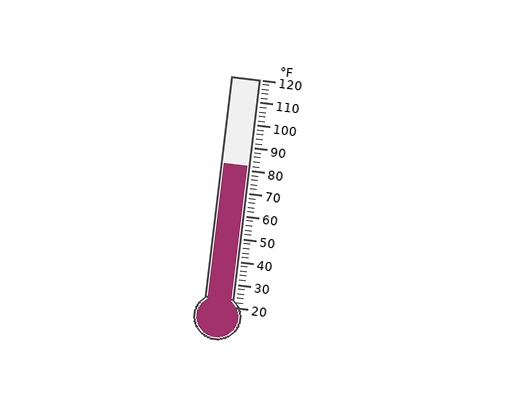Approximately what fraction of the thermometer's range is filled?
The thermometer is filled to approximately 60% of its range.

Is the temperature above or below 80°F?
The temperature is above 80°F.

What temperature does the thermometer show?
The thermometer shows approximately 82°F.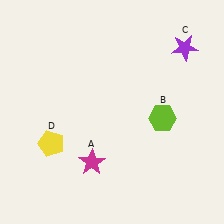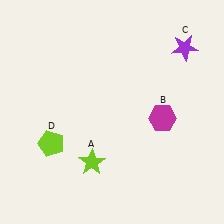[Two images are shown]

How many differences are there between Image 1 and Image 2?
There are 3 differences between the two images.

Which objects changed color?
A changed from magenta to lime. B changed from lime to magenta. D changed from yellow to lime.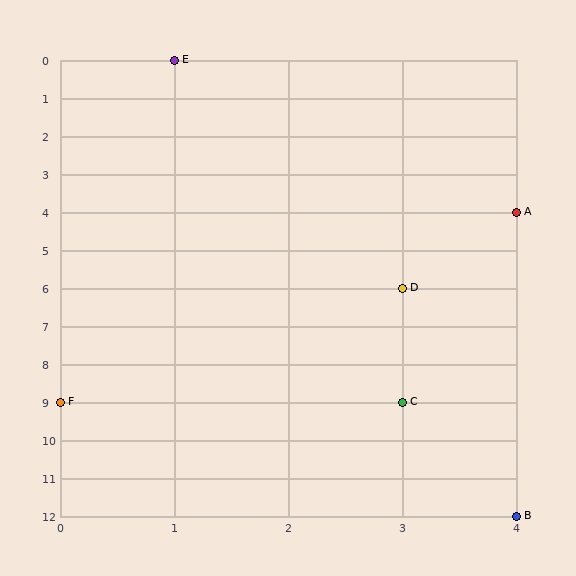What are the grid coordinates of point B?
Point B is at grid coordinates (4, 12).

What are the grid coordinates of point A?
Point A is at grid coordinates (4, 4).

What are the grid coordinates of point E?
Point E is at grid coordinates (1, 0).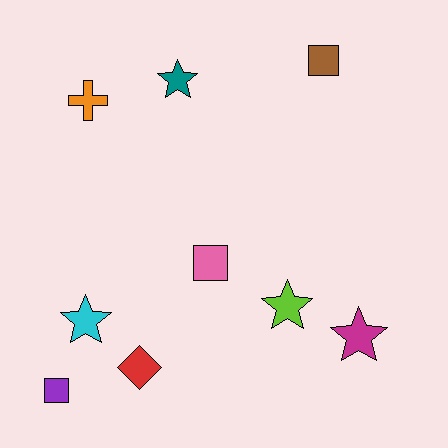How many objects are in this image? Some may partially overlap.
There are 9 objects.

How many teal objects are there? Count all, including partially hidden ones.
There is 1 teal object.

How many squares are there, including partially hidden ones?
There are 3 squares.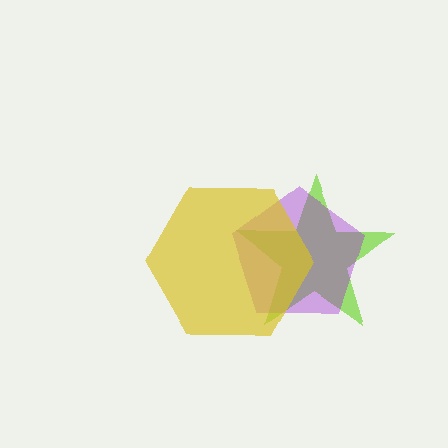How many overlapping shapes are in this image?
There are 3 overlapping shapes in the image.